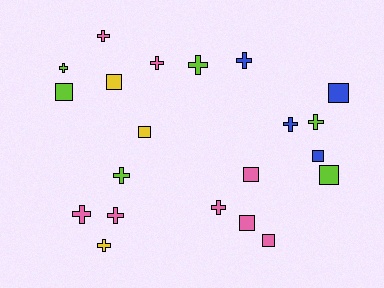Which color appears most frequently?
Pink, with 8 objects.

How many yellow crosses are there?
There is 1 yellow cross.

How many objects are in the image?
There are 21 objects.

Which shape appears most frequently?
Cross, with 12 objects.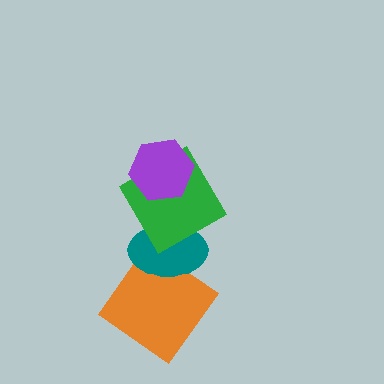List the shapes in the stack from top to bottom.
From top to bottom: the purple hexagon, the green diamond, the teal ellipse, the orange diamond.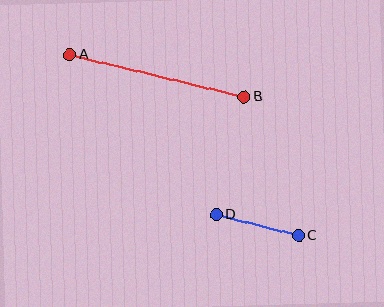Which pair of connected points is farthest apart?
Points A and B are farthest apart.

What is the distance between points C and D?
The distance is approximately 85 pixels.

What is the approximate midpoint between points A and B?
The midpoint is at approximately (157, 76) pixels.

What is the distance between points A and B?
The distance is approximately 179 pixels.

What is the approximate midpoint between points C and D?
The midpoint is at approximately (257, 225) pixels.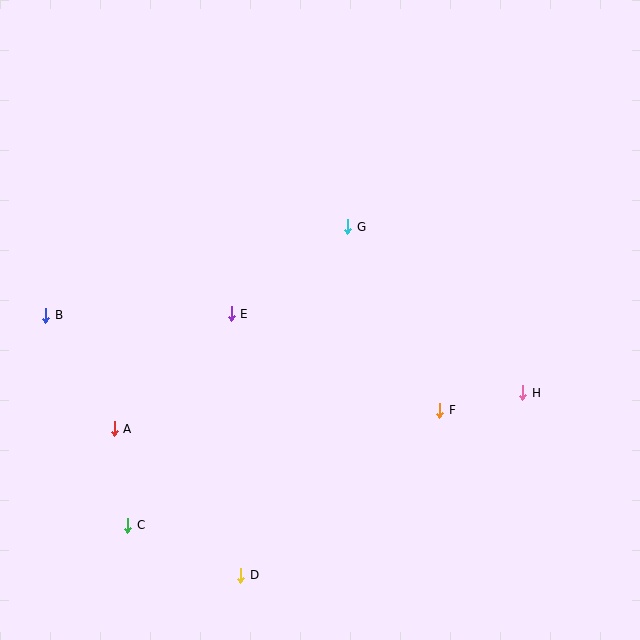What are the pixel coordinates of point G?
Point G is at (348, 227).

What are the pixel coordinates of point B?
Point B is at (46, 315).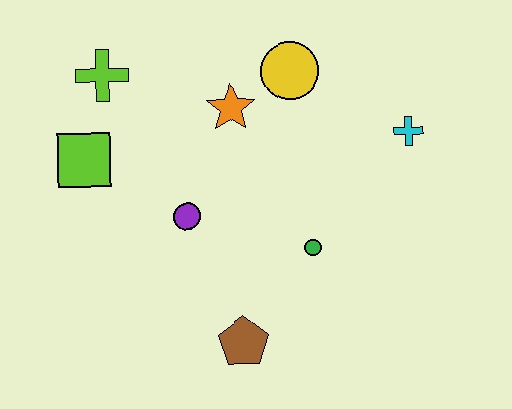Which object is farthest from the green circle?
The lime cross is farthest from the green circle.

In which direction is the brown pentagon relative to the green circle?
The brown pentagon is below the green circle.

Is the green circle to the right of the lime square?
Yes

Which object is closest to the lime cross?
The lime square is closest to the lime cross.